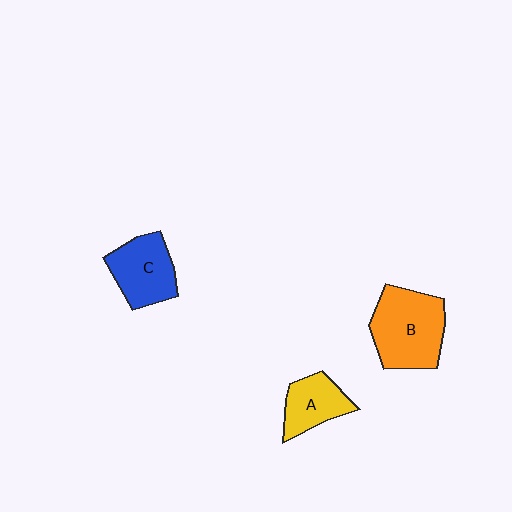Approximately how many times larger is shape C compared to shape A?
Approximately 1.3 times.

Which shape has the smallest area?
Shape A (yellow).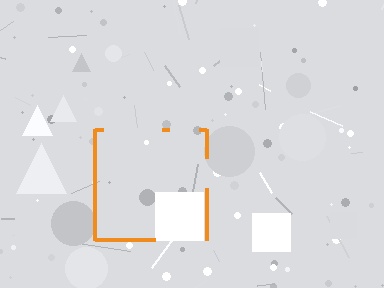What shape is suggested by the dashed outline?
The dashed outline suggests a square.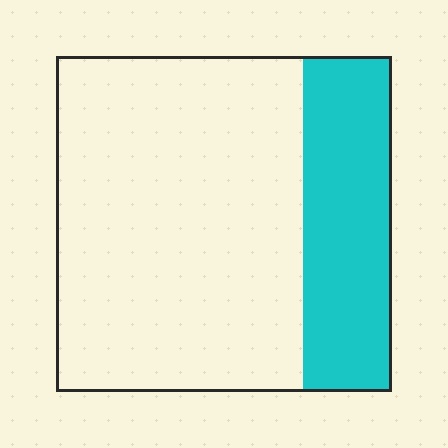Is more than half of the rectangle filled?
No.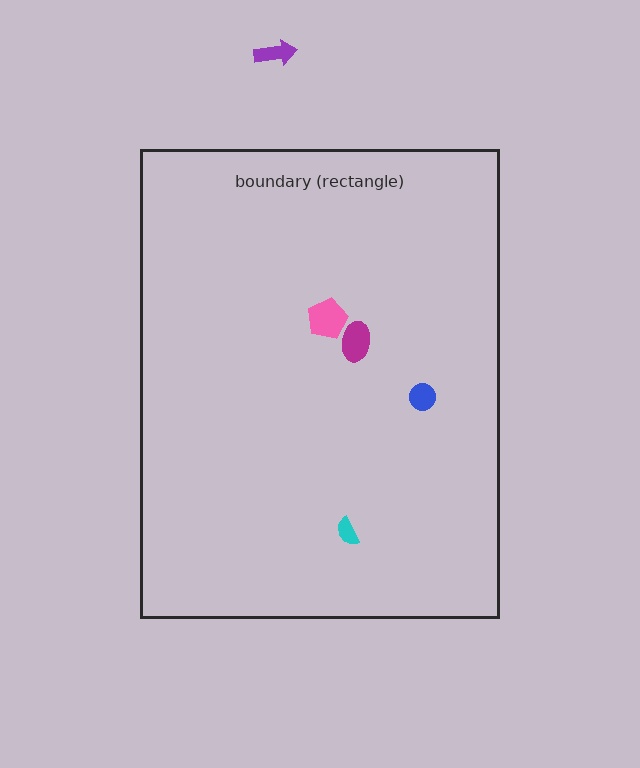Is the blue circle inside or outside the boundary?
Inside.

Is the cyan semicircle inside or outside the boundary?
Inside.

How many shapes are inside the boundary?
4 inside, 1 outside.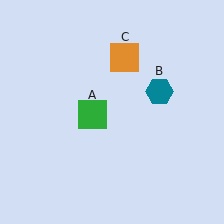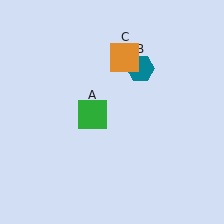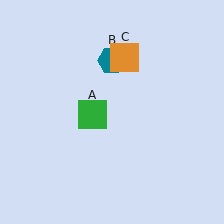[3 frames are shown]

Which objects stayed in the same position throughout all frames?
Green square (object A) and orange square (object C) remained stationary.